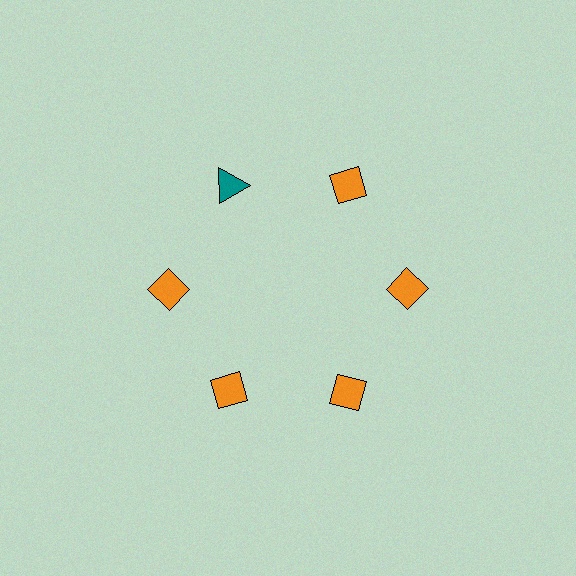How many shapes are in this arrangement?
There are 6 shapes arranged in a ring pattern.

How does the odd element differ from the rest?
It differs in both color (teal instead of orange) and shape (triangle instead of diamond).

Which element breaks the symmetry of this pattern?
The teal triangle at roughly the 11 o'clock position breaks the symmetry. All other shapes are orange diamonds.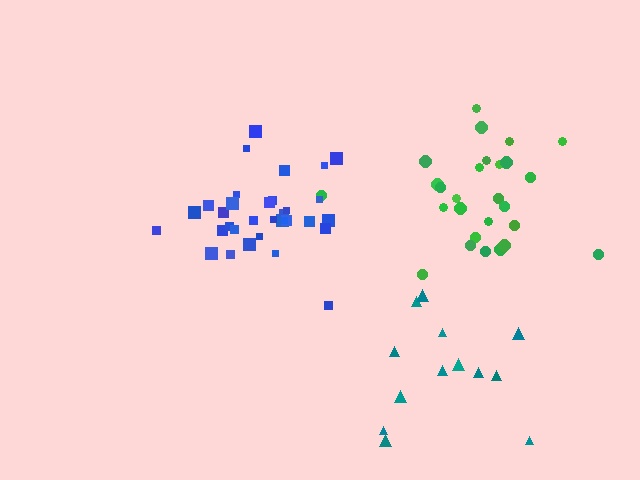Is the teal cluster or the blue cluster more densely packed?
Blue.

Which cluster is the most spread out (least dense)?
Teal.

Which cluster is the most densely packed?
Blue.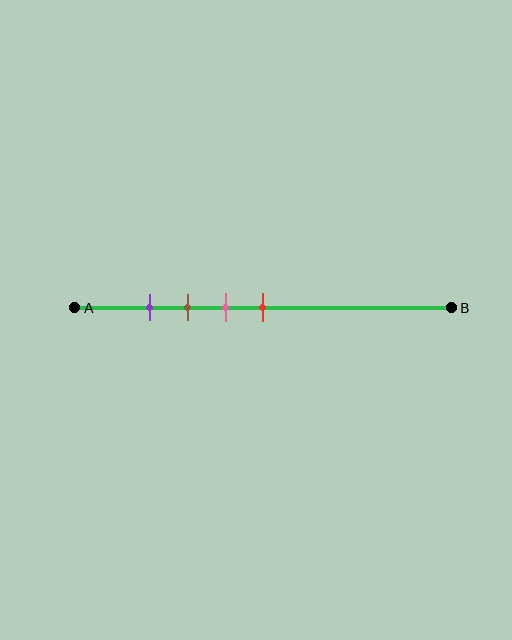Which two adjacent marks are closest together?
The purple and brown marks are the closest adjacent pair.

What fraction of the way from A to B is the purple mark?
The purple mark is approximately 20% (0.2) of the way from A to B.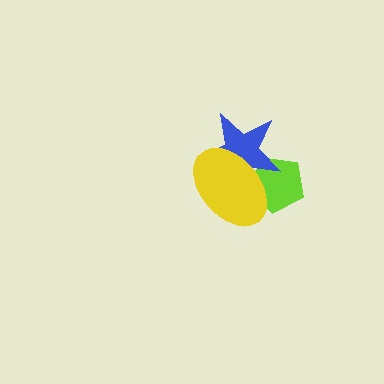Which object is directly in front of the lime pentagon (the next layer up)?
The blue star is directly in front of the lime pentagon.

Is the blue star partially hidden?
Yes, it is partially covered by another shape.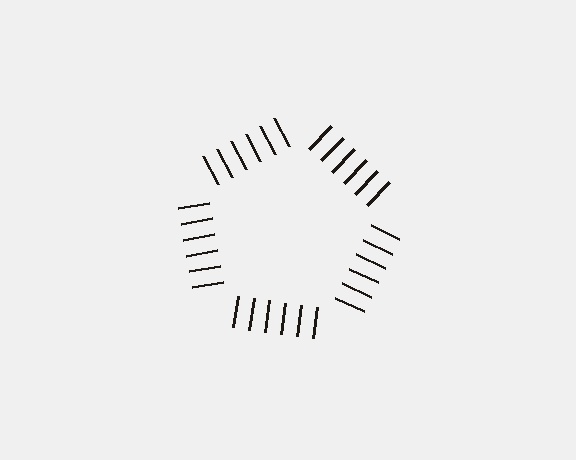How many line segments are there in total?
30 — 6 along each of the 5 edges.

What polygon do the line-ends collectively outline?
An illusory pentagon — the line segments terminate on its edges but no continuous stroke is drawn.